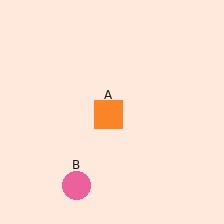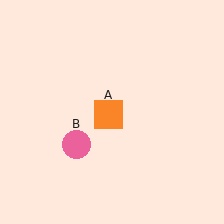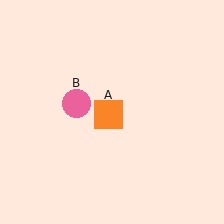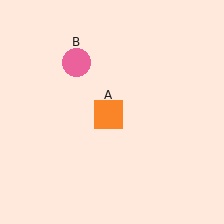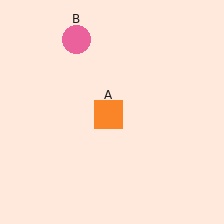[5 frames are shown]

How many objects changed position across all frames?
1 object changed position: pink circle (object B).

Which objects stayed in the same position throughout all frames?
Orange square (object A) remained stationary.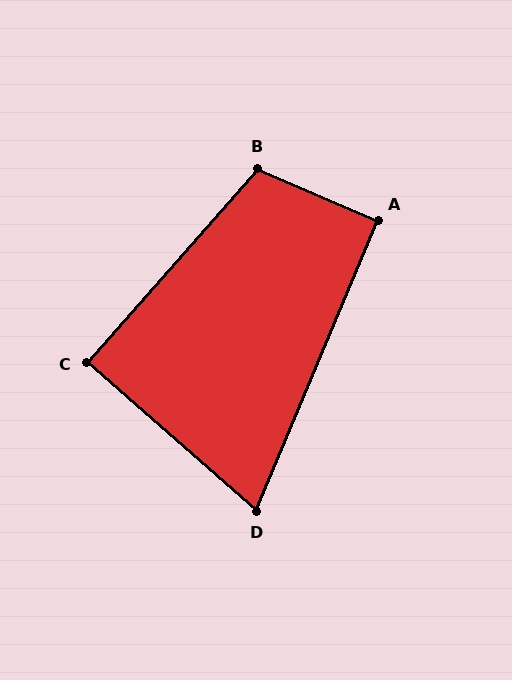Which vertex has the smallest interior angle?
D, at approximately 72 degrees.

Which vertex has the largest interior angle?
B, at approximately 108 degrees.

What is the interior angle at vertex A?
Approximately 90 degrees (approximately right).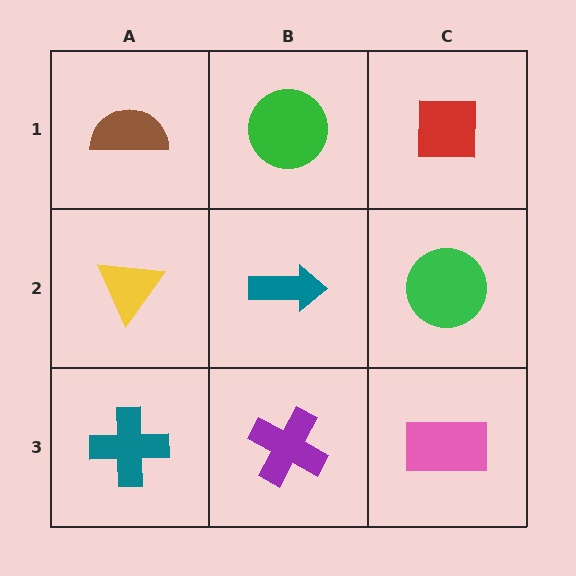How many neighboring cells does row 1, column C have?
2.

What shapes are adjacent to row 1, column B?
A teal arrow (row 2, column B), a brown semicircle (row 1, column A), a red square (row 1, column C).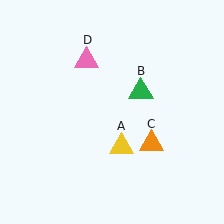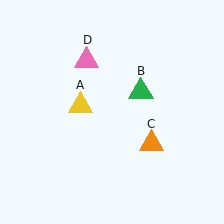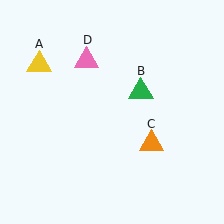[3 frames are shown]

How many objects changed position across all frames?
1 object changed position: yellow triangle (object A).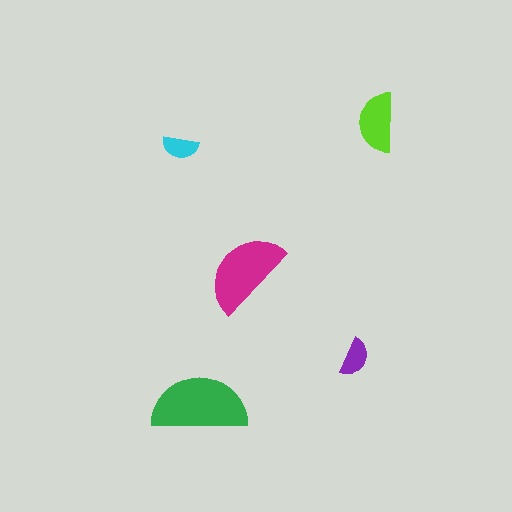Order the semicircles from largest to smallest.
the green one, the magenta one, the lime one, the purple one, the cyan one.